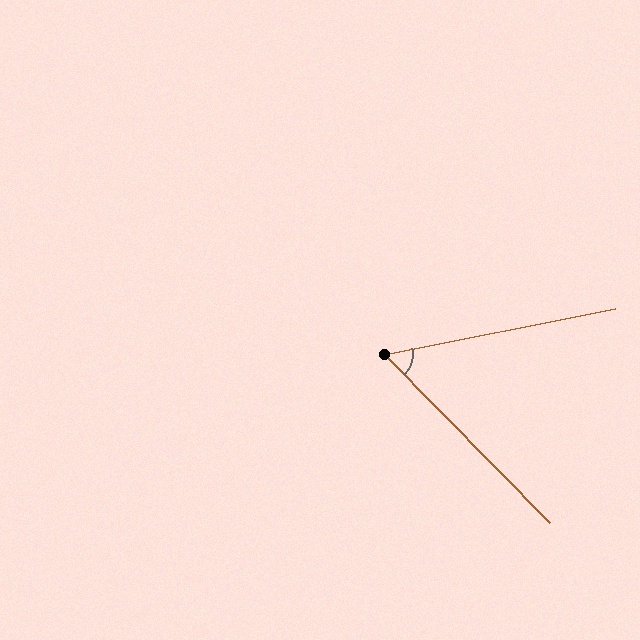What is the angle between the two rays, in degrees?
Approximately 57 degrees.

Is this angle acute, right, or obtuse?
It is acute.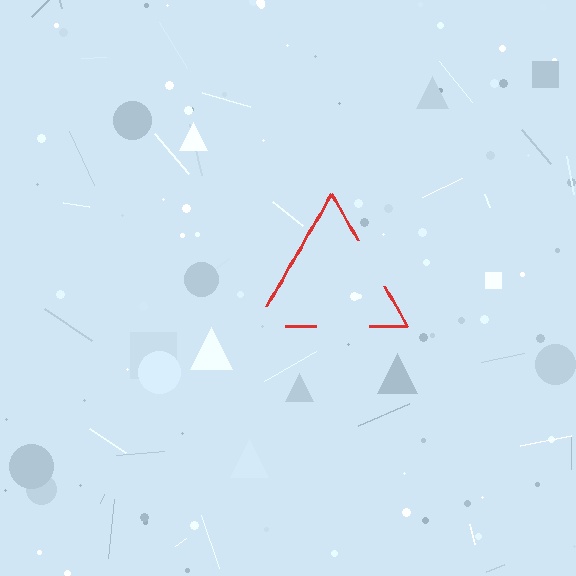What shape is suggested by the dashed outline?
The dashed outline suggests a triangle.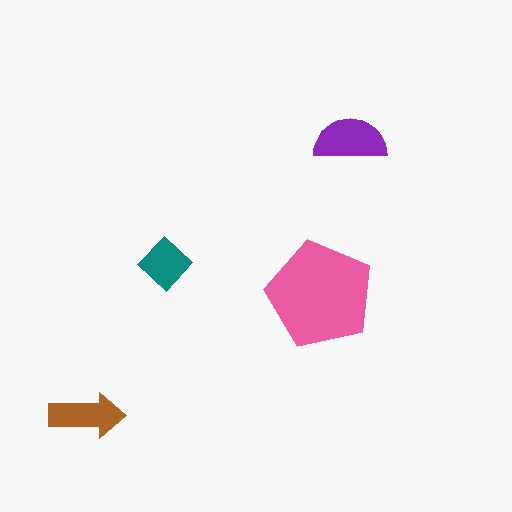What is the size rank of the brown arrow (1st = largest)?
3rd.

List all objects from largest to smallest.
The pink pentagon, the purple semicircle, the brown arrow, the teal diamond.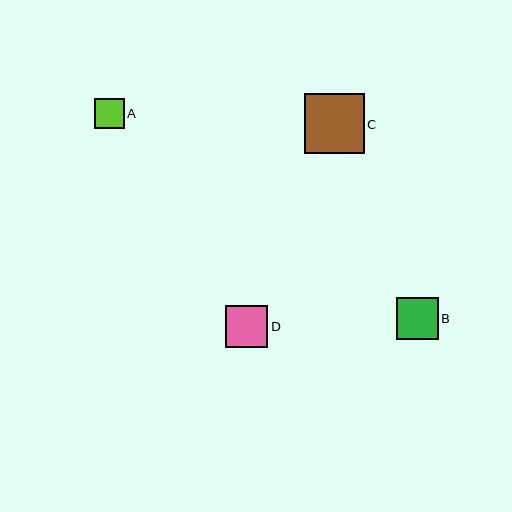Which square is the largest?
Square C is the largest with a size of approximately 60 pixels.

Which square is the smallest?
Square A is the smallest with a size of approximately 30 pixels.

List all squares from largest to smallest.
From largest to smallest: C, D, B, A.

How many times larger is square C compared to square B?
Square C is approximately 1.4 times the size of square B.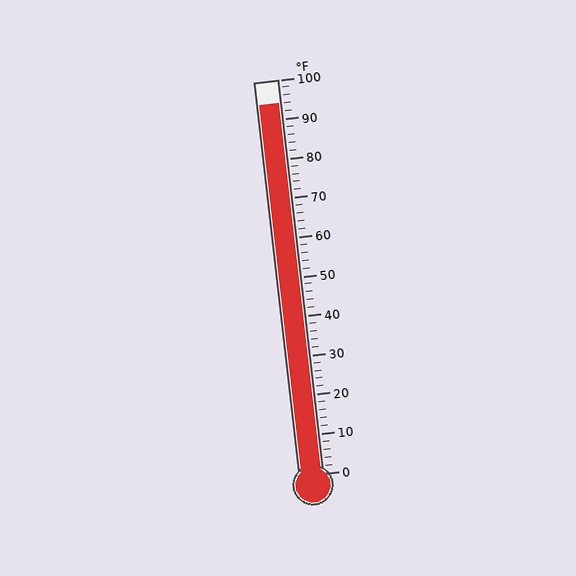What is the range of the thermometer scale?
The thermometer scale ranges from 0°F to 100°F.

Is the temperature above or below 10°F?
The temperature is above 10°F.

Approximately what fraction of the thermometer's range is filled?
The thermometer is filled to approximately 95% of its range.